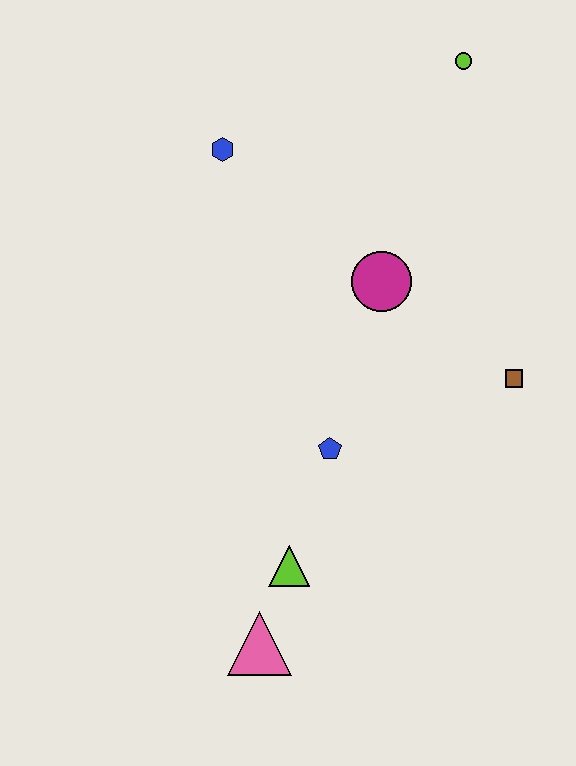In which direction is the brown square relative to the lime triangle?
The brown square is to the right of the lime triangle.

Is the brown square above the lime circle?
No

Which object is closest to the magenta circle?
The brown square is closest to the magenta circle.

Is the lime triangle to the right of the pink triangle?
Yes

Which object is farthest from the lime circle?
The pink triangle is farthest from the lime circle.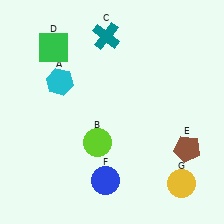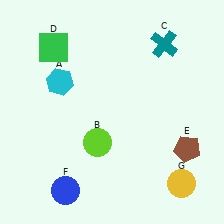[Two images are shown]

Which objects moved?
The objects that moved are: the teal cross (C), the blue circle (F).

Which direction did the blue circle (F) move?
The blue circle (F) moved left.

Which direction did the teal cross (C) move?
The teal cross (C) moved right.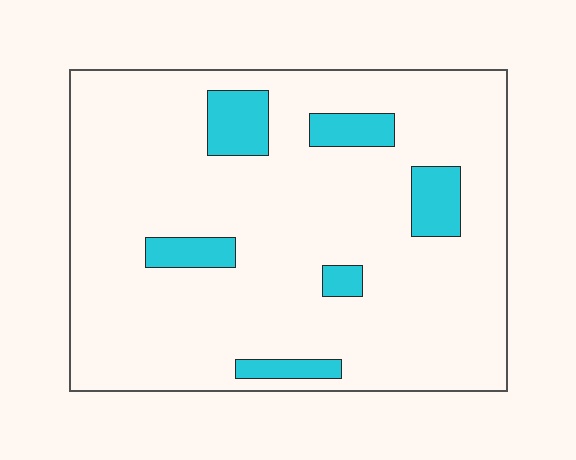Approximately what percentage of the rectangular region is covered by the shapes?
Approximately 10%.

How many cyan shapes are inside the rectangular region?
6.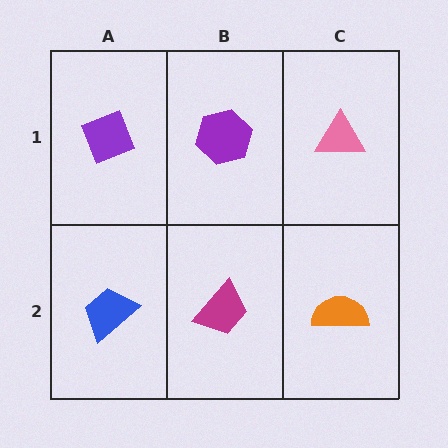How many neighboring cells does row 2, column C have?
2.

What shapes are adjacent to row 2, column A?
A purple diamond (row 1, column A), a magenta trapezoid (row 2, column B).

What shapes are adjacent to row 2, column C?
A pink triangle (row 1, column C), a magenta trapezoid (row 2, column B).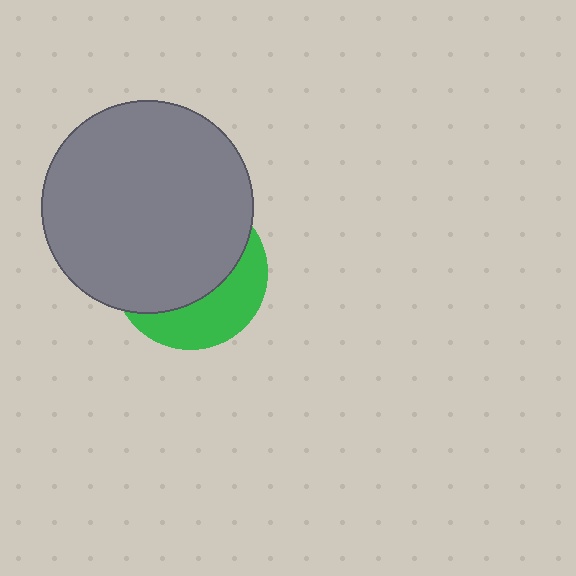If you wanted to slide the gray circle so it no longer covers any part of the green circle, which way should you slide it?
Slide it up — that is the most direct way to separate the two shapes.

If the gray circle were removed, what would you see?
You would see the complete green circle.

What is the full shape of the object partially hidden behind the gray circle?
The partially hidden object is a green circle.